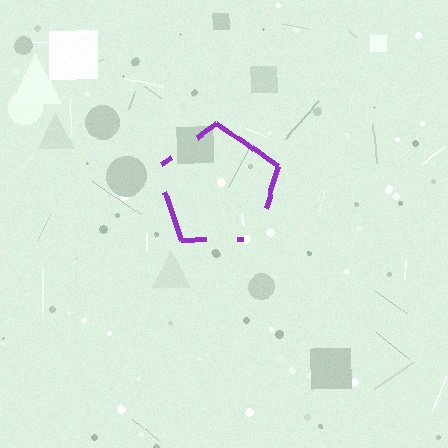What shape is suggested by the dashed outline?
The dashed outline suggests a pentagon.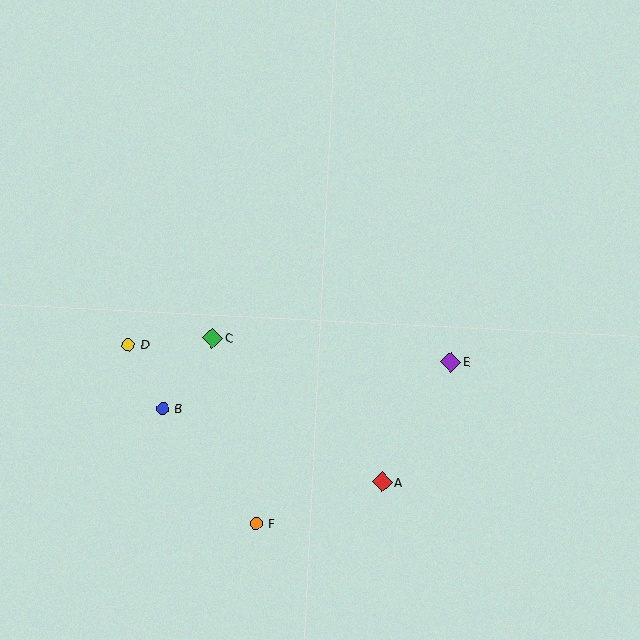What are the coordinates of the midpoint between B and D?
The midpoint between B and D is at (145, 377).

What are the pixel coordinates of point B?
Point B is at (162, 409).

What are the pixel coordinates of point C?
Point C is at (212, 338).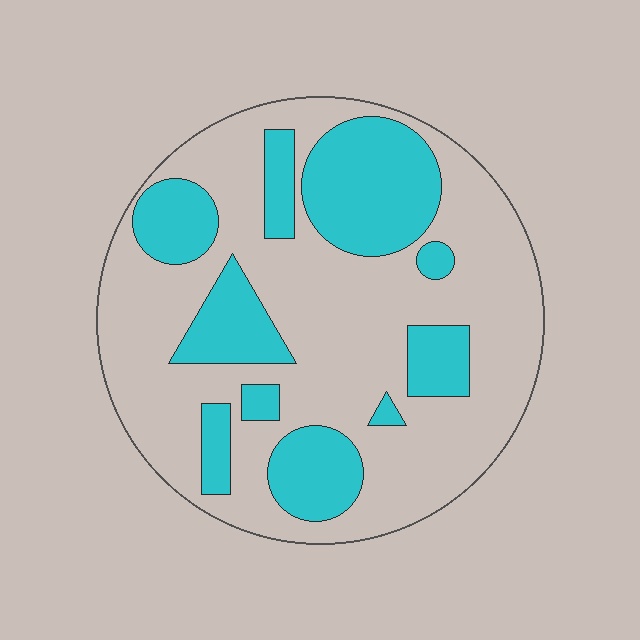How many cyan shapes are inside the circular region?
10.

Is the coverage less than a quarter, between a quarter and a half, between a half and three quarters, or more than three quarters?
Between a quarter and a half.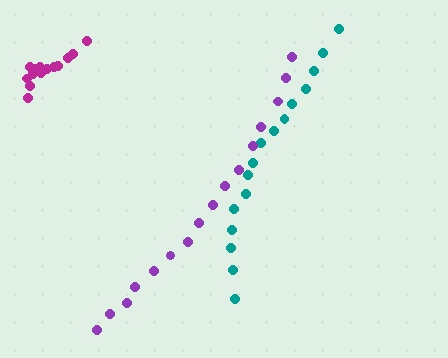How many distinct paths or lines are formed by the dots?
There are 3 distinct paths.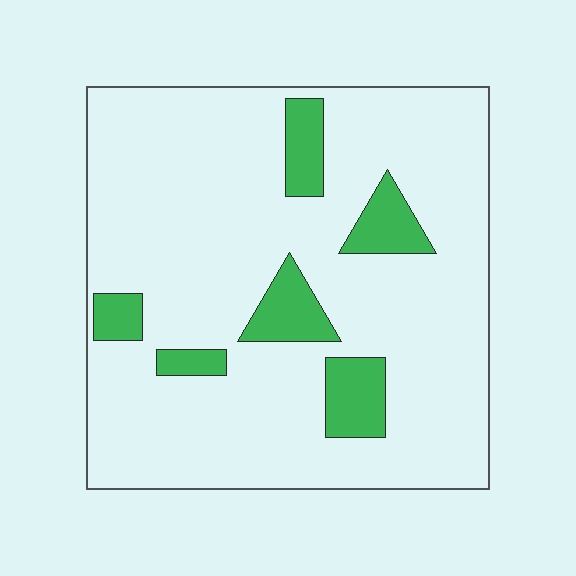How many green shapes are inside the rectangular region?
6.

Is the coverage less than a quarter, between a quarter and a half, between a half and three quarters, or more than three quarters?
Less than a quarter.